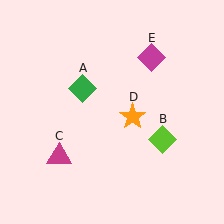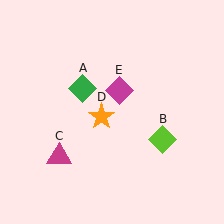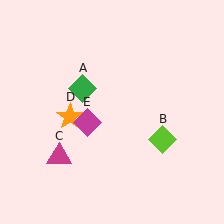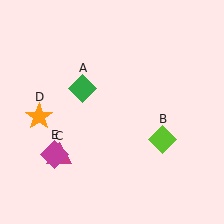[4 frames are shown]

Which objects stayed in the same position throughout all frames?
Green diamond (object A) and lime diamond (object B) and magenta triangle (object C) remained stationary.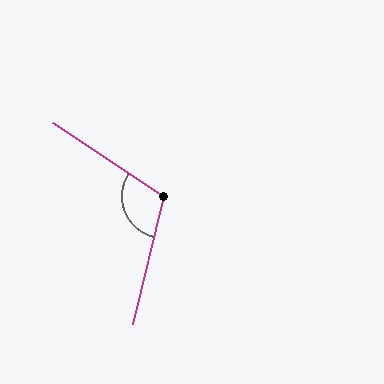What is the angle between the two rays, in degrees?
Approximately 110 degrees.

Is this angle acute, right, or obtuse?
It is obtuse.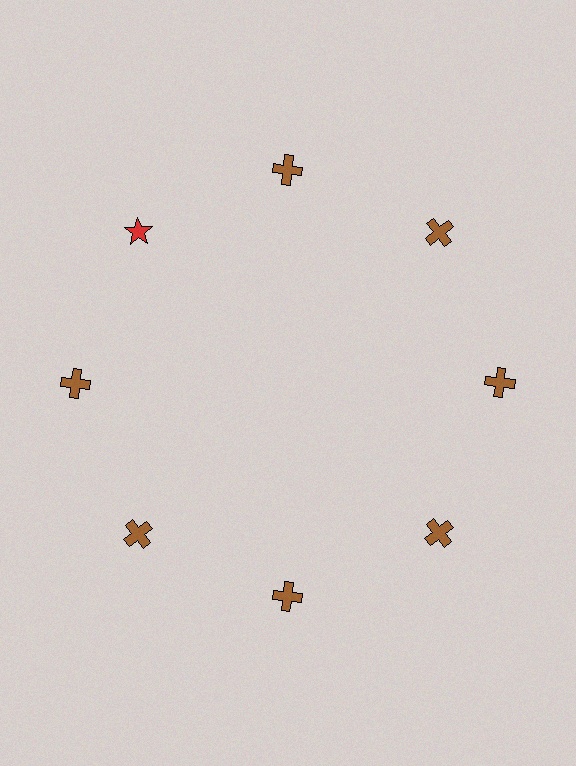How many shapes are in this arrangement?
There are 8 shapes arranged in a ring pattern.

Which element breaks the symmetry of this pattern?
The red star at roughly the 10 o'clock position breaks the symmetry. All other shapes are brown crosses.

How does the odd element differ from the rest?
It differs in both color (red instead of brown) and shape (star instead of cross).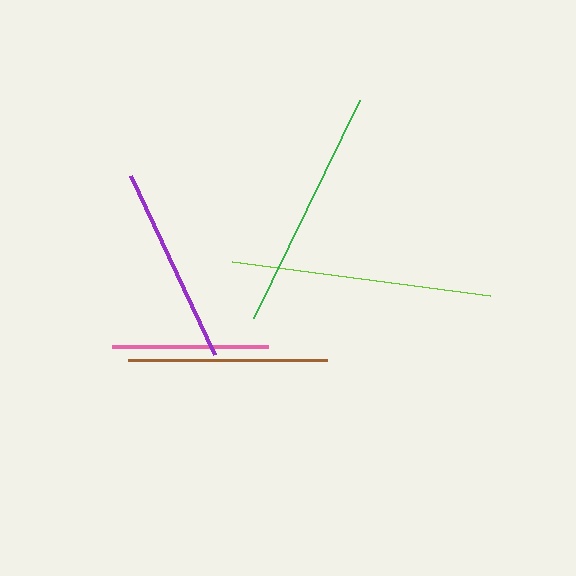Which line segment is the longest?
The lime line is the longest at approximately 260 pixels.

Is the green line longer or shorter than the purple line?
The green line is longer than the purple line.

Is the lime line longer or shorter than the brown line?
The lime line is longer than the brown line.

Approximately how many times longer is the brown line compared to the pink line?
The brown line is approximately 1.3 times the length of the pink line.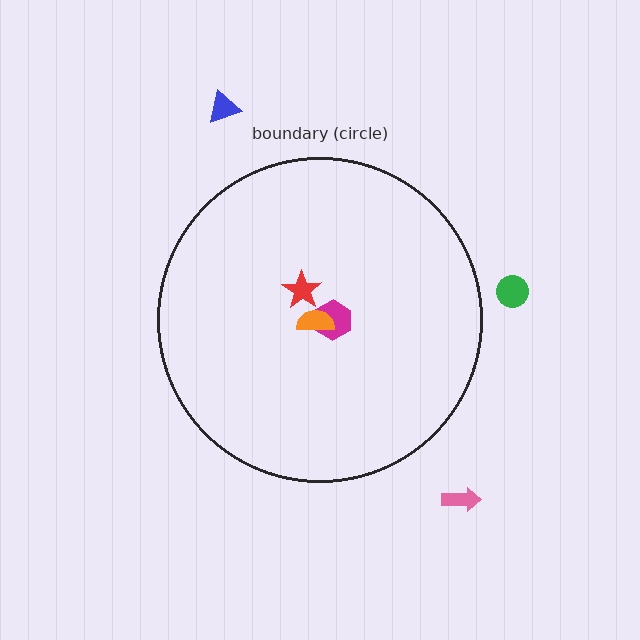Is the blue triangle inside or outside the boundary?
Outside.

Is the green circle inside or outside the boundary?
Outside.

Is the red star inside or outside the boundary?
Inside.